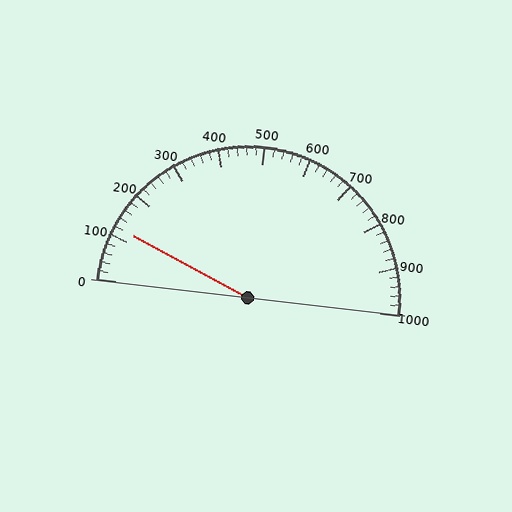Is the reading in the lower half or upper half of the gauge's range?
The reading is in the lower half of the range (0 to 1000).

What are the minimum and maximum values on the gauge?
The gauge ranges from 0 to 1000.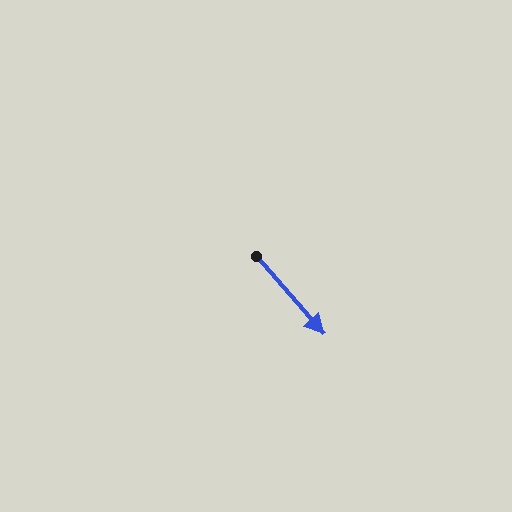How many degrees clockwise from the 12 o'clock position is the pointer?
Approximately 139 degrees.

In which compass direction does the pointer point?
Southeast.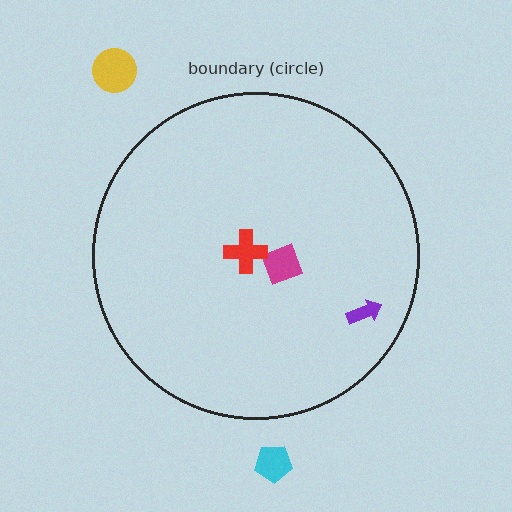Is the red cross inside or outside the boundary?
Inside.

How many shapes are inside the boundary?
3 inside, 2 outside.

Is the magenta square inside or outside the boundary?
Inside.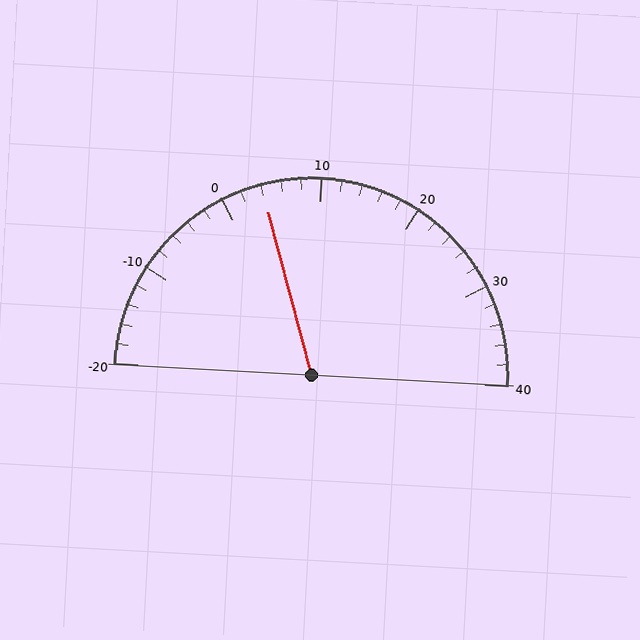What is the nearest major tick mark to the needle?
The nearest major tick mark is 0.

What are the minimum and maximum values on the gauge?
The gauge ranges from -20 to 40.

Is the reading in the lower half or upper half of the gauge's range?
The reading is in the lower half of the range (-20 to 40).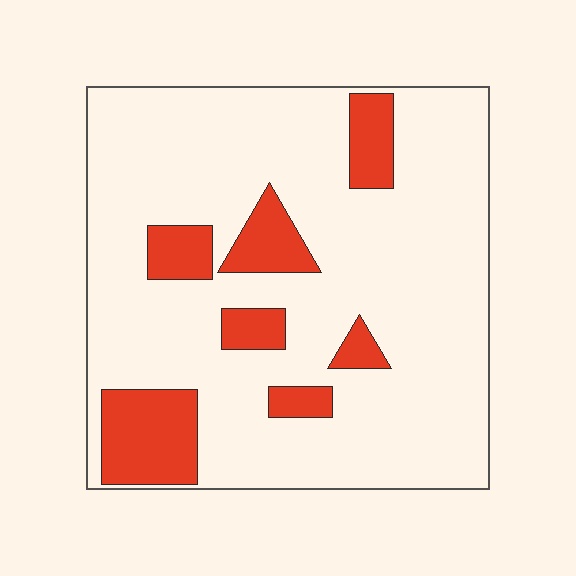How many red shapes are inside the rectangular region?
7.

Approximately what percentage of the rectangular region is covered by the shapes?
Approximately 20%.